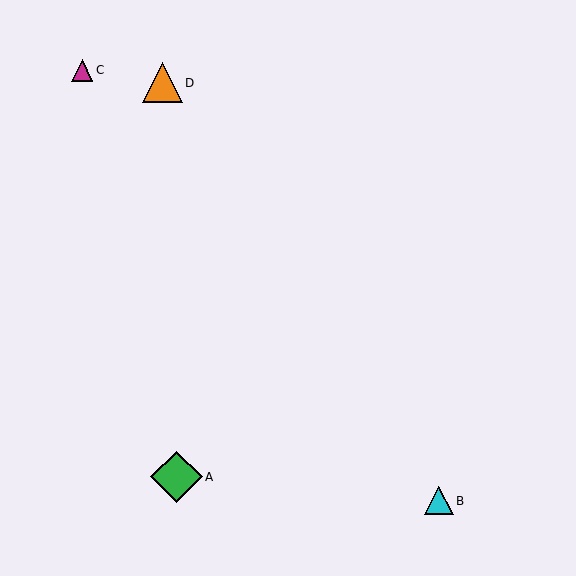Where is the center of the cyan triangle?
The center of the cyan triangle is at (439, 501).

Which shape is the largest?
The green diamond (labeled A) is the largest.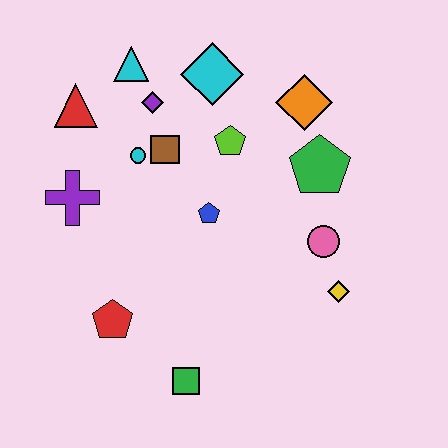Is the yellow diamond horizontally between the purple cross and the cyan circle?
No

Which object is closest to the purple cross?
The cyan circle is closest to the purple cross.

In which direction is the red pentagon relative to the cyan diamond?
The red pentagon is below the cyan diamond.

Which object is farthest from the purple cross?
The yellow diamond is farthest from the purple cross.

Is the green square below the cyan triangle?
Yes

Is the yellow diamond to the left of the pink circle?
No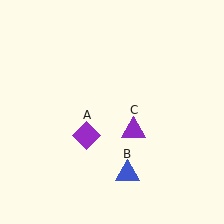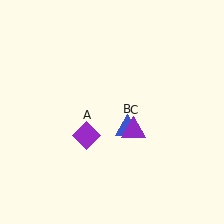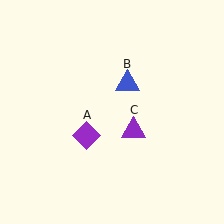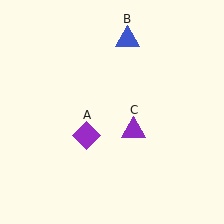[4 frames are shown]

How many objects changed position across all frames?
1 object changed position: blue triangle (object B).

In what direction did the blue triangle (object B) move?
The blue triangle (object B) moved up.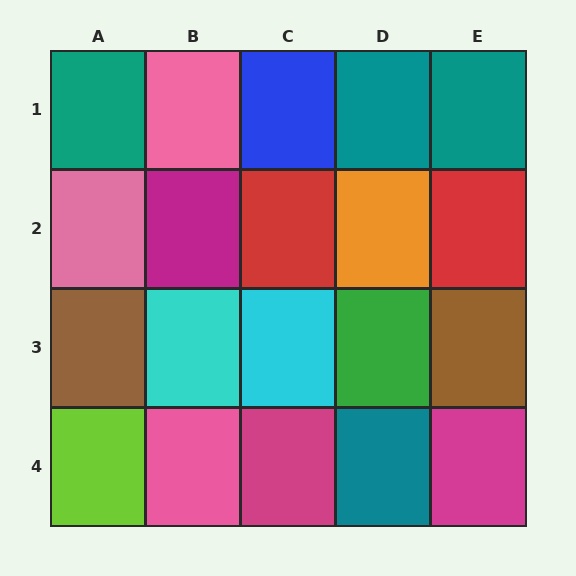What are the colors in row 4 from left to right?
Lime, pink, magenta, teal, magenta.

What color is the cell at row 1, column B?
Pink.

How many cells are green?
1 cell is green.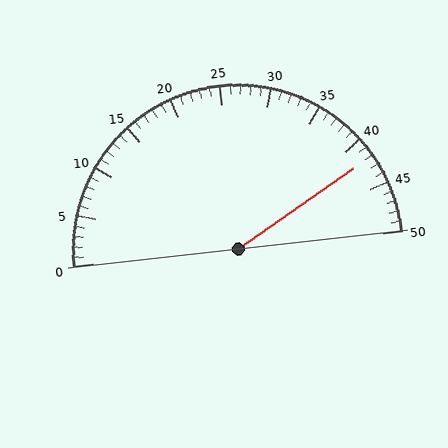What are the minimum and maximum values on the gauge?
The gauge ranges from 0 to 50.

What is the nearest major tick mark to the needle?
The nearest major tick mark is 40.